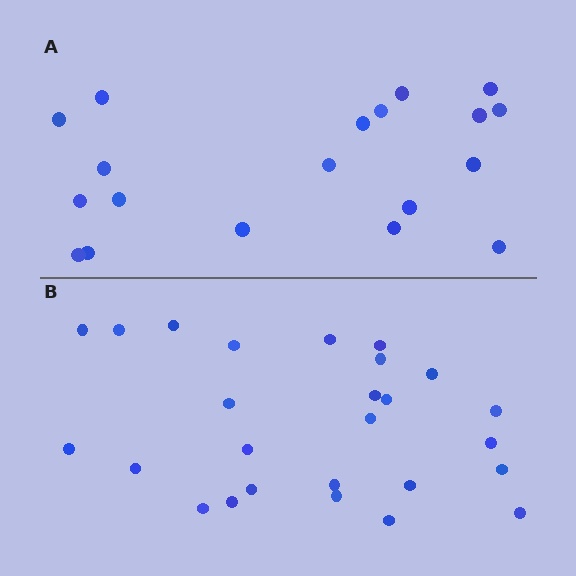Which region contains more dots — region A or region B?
Region B (the bottom region) has more dots.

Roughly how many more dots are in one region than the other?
Region B has roughly 8 or so more dots than region A.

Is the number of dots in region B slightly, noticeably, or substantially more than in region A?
Region B has noticeably more, but not dramatically so. The ratio is roughly 1.4 to 1.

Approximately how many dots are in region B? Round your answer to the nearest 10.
About 30 dots. (The exact count is 26, which rounds to 30.)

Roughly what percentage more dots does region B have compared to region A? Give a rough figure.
About 35% more.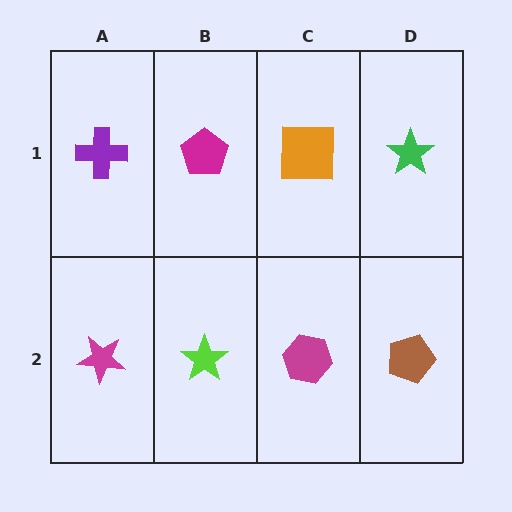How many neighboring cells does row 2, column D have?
2.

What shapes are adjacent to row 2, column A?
A purple cross (row 1, column A), a lime star (row 2, column B).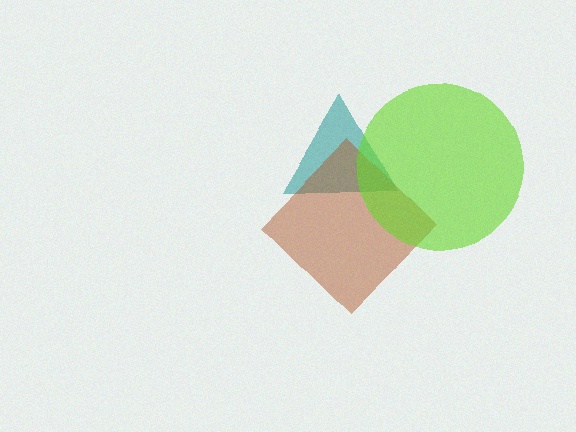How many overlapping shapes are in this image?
There are 3 overlapping shapes in the image.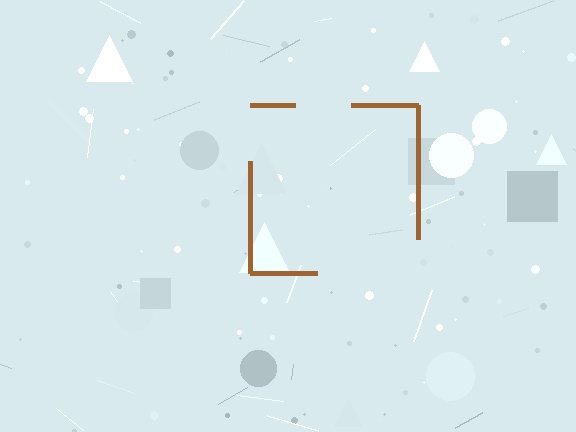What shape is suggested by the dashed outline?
The dashed outline suggests a square.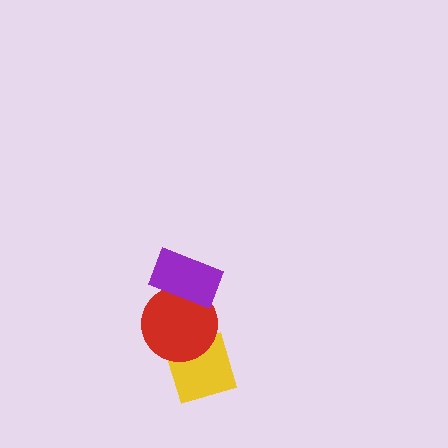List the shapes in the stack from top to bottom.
From top to bottom: the purple rectangle, the red circle, the yellow diamond.